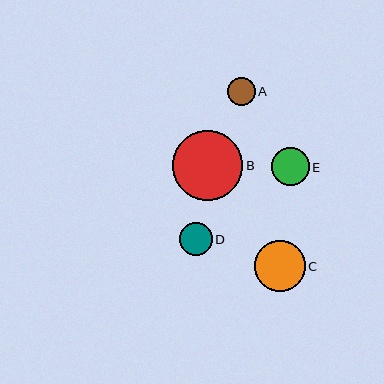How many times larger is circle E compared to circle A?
Circle E is approximately 1.4 times the size of circle A.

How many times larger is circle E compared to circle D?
Circle E is approximately 1.1 times the size of circle D.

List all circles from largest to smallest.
From largest to smallest: B, C, E, D, A.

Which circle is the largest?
Circle B is the largest with a size of approximately 70 pixels.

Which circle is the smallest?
Circle A is the smallest with a size of approximately 28 pixels.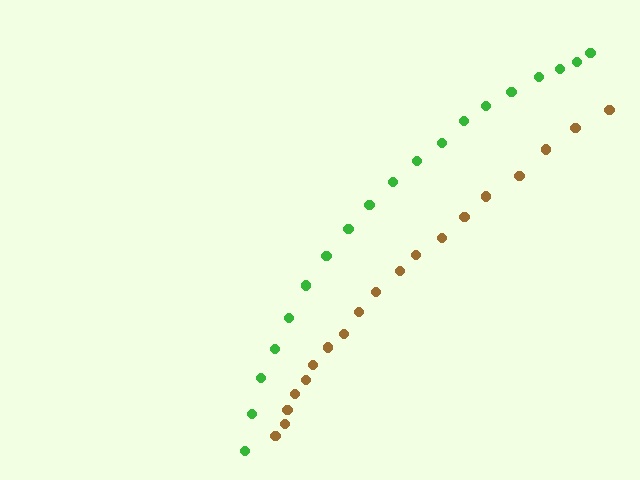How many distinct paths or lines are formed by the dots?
There are 2 distinct paths.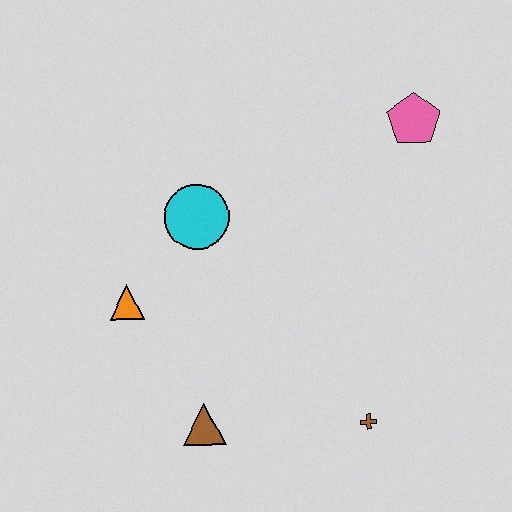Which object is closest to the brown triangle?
The orange triangle is closest to the brown triangle.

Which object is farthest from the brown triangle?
The pink pentagon is farthest from the brown triangle.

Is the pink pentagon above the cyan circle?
Yes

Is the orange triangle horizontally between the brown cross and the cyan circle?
No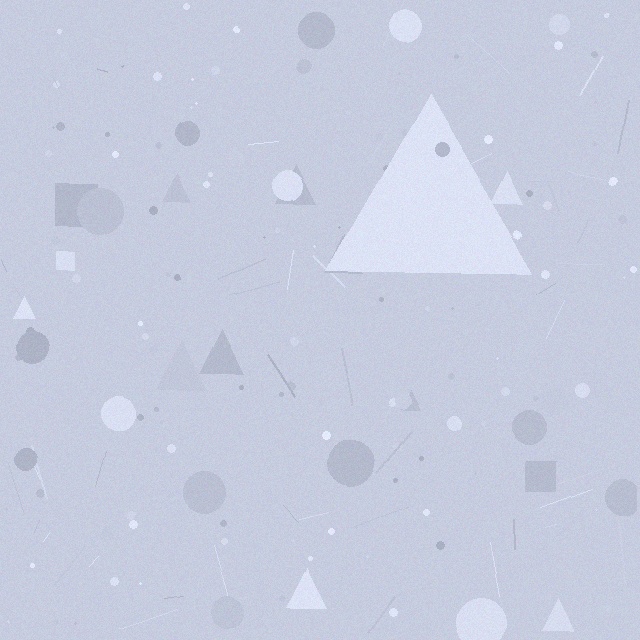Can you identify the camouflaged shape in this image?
The camouflaged shape is a triangle.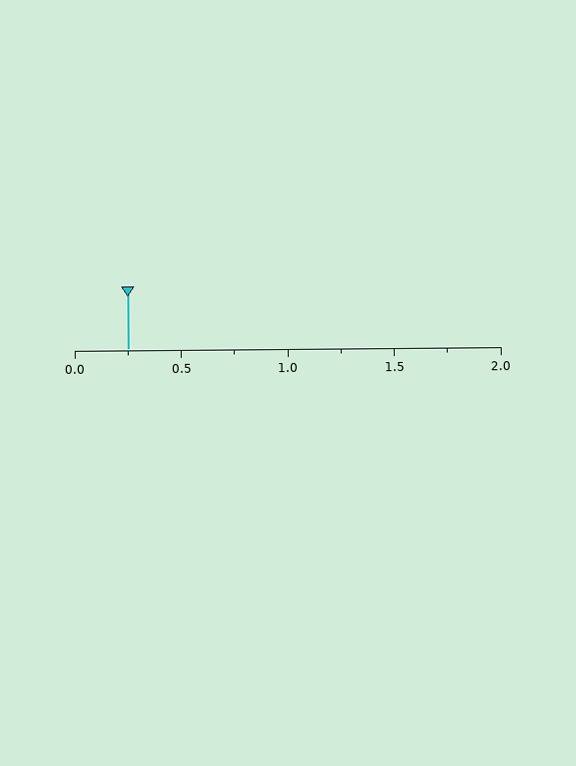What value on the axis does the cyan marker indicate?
The marker indicates approximately 0.25.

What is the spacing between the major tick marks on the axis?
The major ticks are spaced 0.5 apart.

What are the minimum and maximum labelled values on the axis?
The axis runs from 0.0 to 2.0.